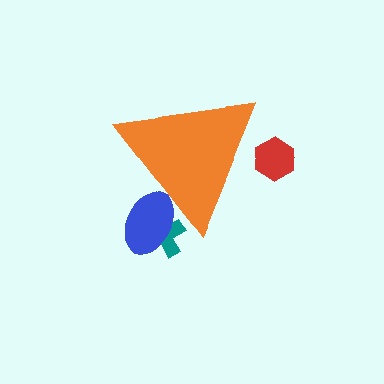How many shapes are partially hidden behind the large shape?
3 shapes are partially hidden.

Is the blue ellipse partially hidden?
Yes, the blue ellipse is partially hidden behind the orange triangle.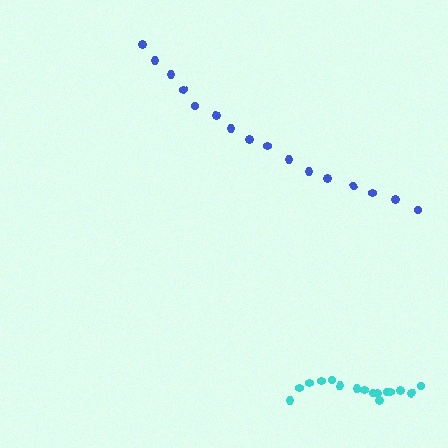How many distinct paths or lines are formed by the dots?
There are 2 distinct paths.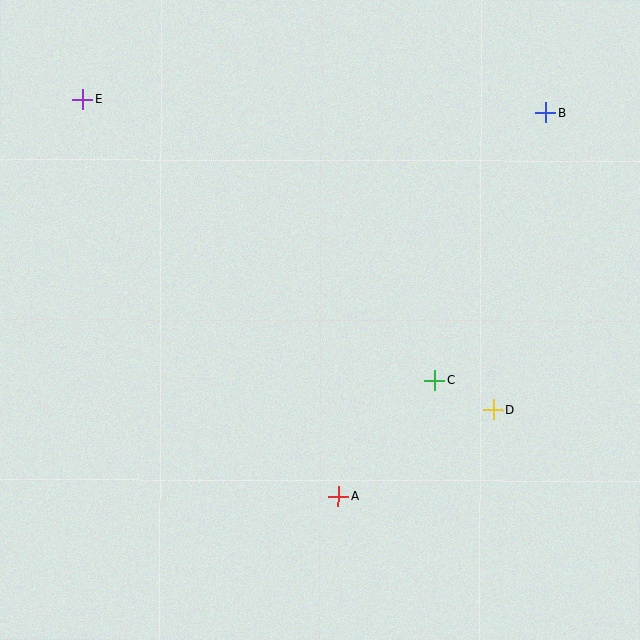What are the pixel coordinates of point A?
Point A is at (338, 496).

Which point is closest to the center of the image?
Point C at (435, 380) is closest to the center.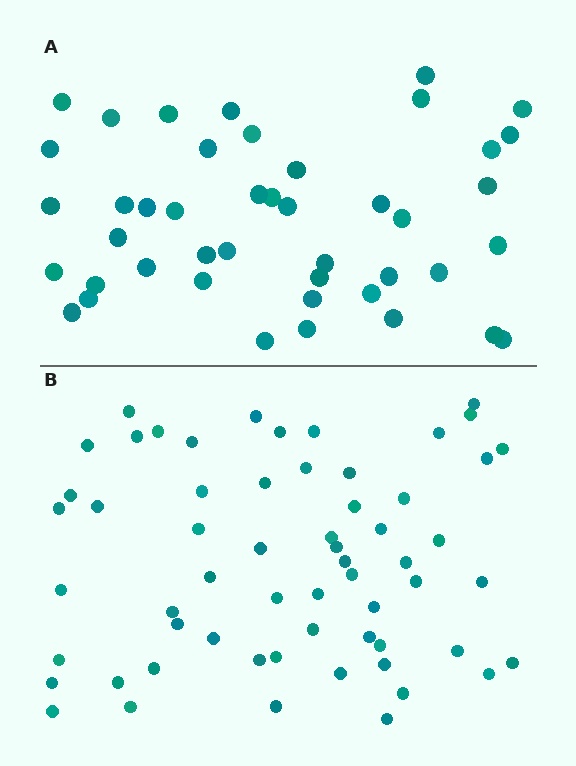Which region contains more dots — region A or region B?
Region B (the bottom region) has more dots.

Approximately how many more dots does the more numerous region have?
Region B has approximately 15 more dots than region A.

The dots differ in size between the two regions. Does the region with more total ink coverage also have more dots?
No. Region A has more total ink coverage because its dots are larger, but region B actually contains more individual dots. Total area can be misleading — the number of items is what matters here.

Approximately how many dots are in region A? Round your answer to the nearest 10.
About 40 dots. (The exact count is 44, which rounds to 40.)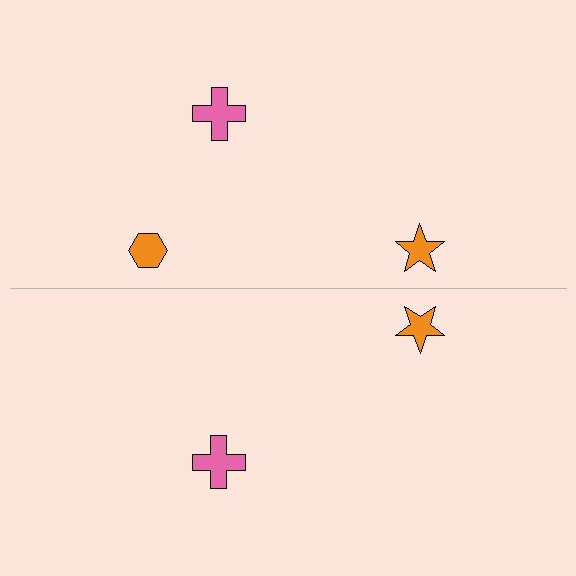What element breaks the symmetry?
A orange hexagon is missing from the bottom side.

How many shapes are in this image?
There are 5 shapes in this image.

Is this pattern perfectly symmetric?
No, the pattern is not perfectly symmetric. A orange hexagon is missing from the bottom side.